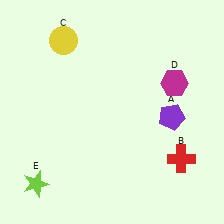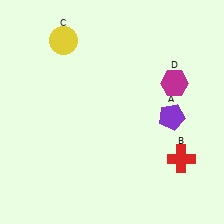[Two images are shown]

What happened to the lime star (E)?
The lime star (E) was removed in Image 2. It was in the bottom-left area of Image 1.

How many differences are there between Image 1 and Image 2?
There is 1 difference between the two images.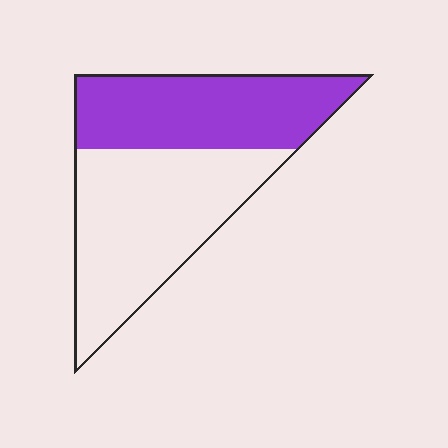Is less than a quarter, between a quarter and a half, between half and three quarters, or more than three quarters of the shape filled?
Between a quarter and a half.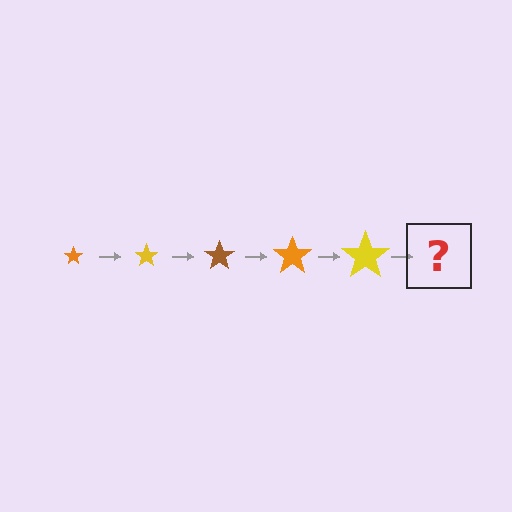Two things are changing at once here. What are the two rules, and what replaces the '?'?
The two rules are that the star grows larger each step and the color cycles through orange, yellow, and brown. The '?' should be a brown star, larger than the previous one.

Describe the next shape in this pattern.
It should be a brown star, larger than the previous one.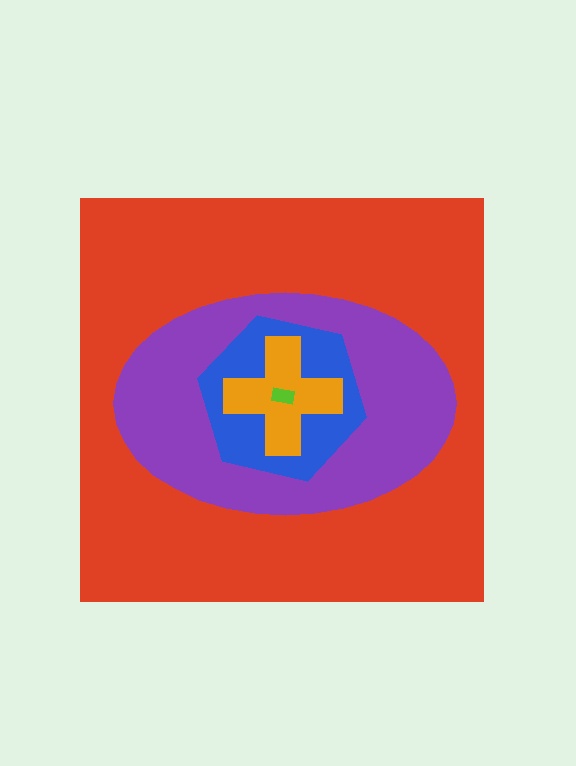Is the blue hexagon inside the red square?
Yes.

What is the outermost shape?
The red square.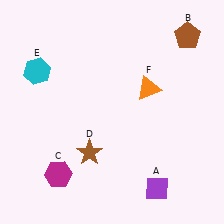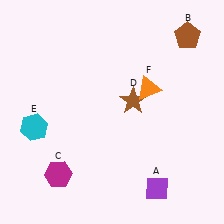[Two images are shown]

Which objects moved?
The objects that moved are: the brown star (D), the cyan hexagon (E).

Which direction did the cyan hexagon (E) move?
The cyan hexagon (E) moved down.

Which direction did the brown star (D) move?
The brown star (D) moved up.